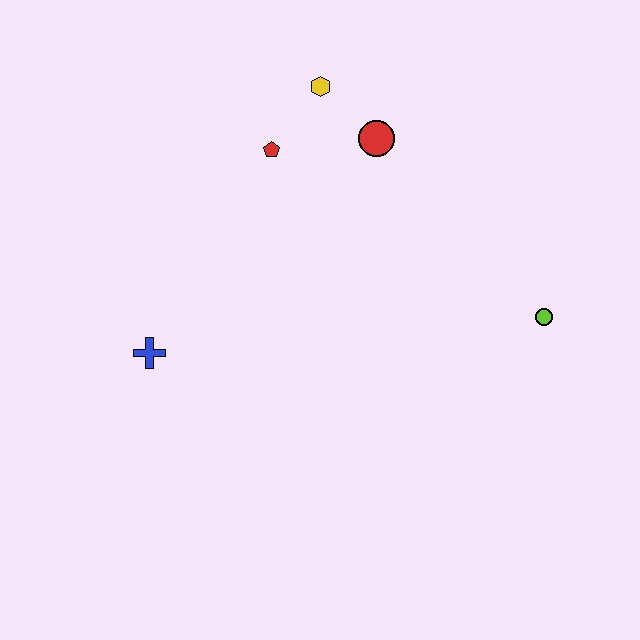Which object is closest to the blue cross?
The red pentagon is closest to the blue cross.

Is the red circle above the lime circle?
Yes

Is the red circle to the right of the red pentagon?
Yes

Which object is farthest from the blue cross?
The lime circle is farthest from the blue cross.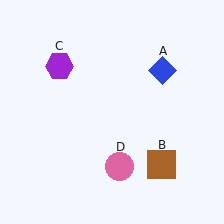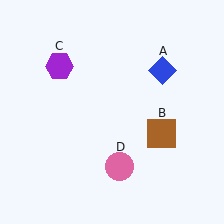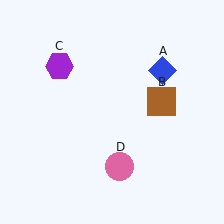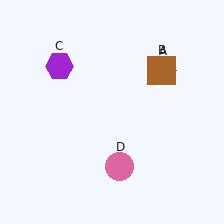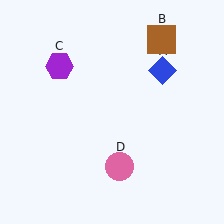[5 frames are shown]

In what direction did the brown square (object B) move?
The brown square (object B) moved up.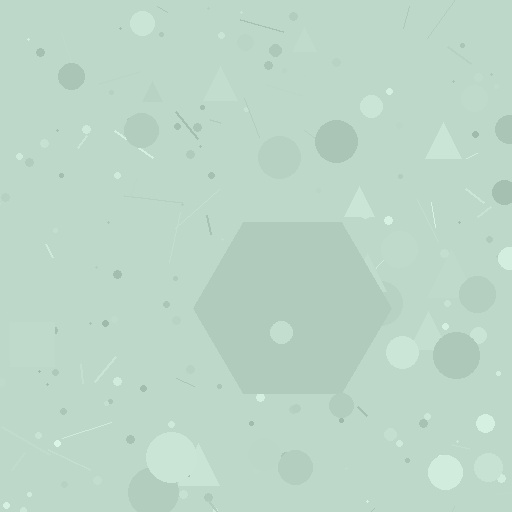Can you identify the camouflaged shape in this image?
The camouflaged shape is a hexagon.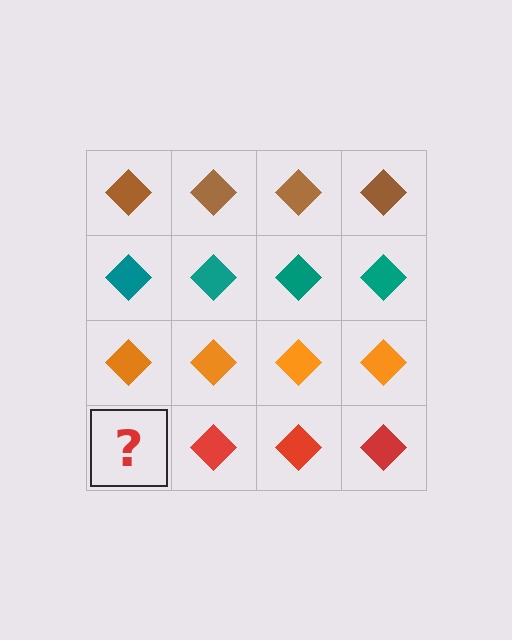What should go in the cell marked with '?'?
The missing cell should contain a red diamond.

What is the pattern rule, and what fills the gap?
The rule is that each row has a consistent color. The gap should be filled with a red diamond.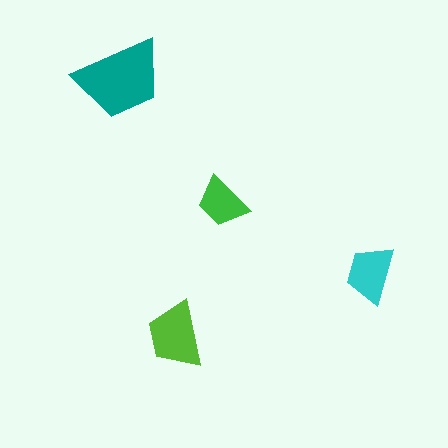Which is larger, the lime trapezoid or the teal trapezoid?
The teal one.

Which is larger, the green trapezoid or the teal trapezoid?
The teal one.